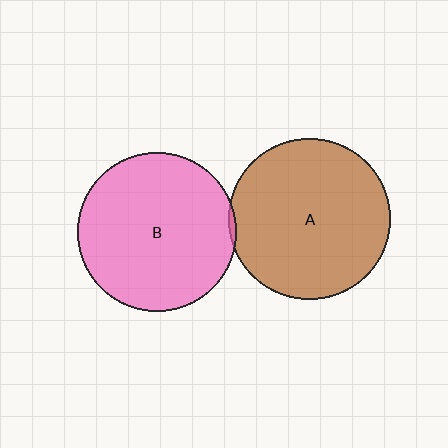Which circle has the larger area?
Circle A (brown).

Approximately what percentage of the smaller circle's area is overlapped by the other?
Approximately 5%.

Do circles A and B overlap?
Yes.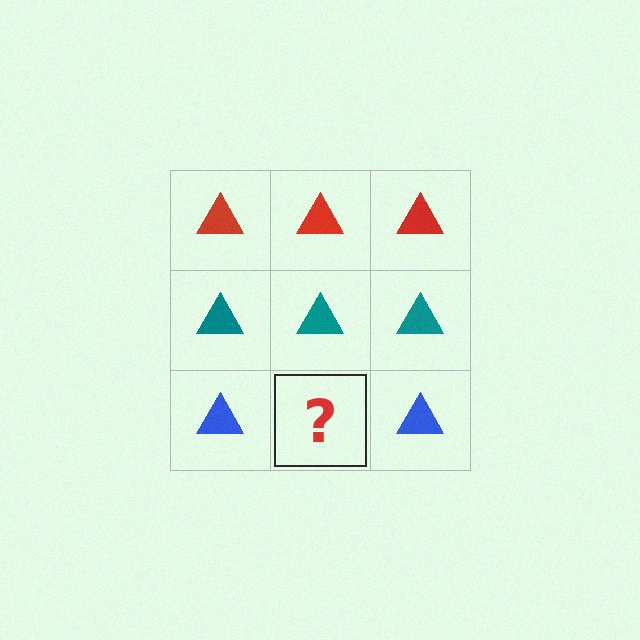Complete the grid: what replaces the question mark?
The question mark should be replaced with a blue triangle.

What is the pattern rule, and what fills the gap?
The rule is that each row has a consistent color. The gap should be filled with a blue triangle.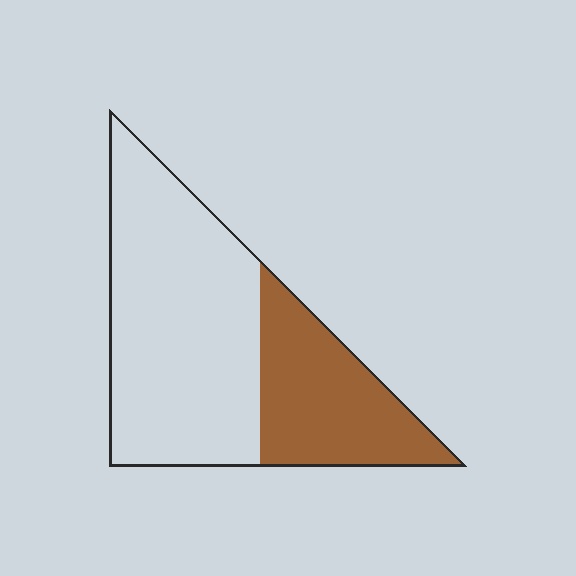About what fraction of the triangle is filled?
About one third (1/3).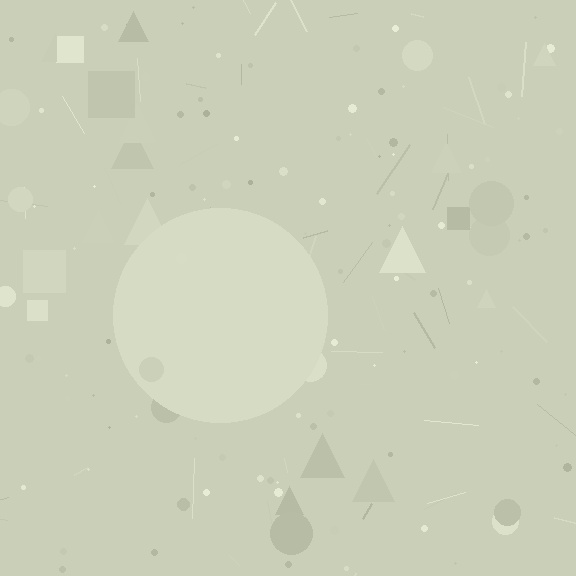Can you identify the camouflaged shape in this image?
The camouflaged shape is a circle.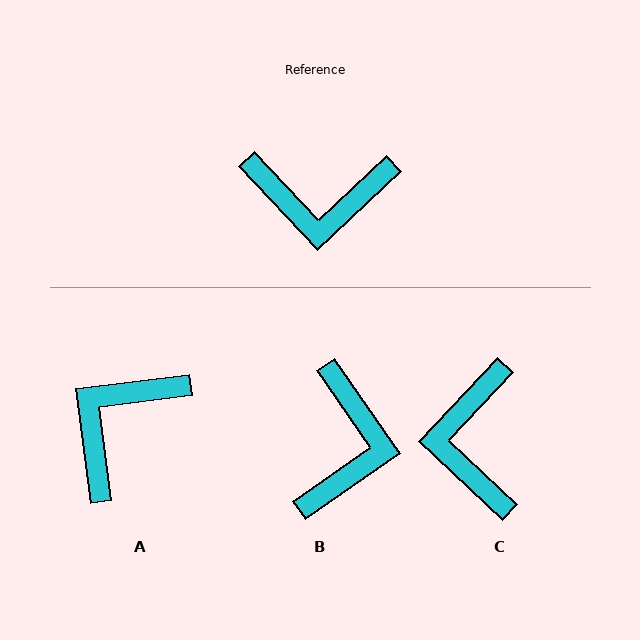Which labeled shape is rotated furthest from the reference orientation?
A, about 126 degrees away.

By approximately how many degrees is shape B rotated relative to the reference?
Approximately 81 degrees counter-clockwise.